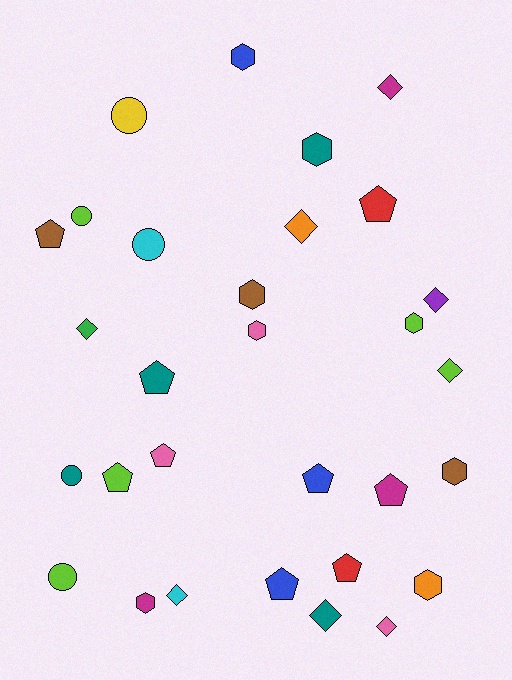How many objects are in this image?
There are 30 objects.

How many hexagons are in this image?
There are 8 hexagons.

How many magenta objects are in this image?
There are 3 magenta objects.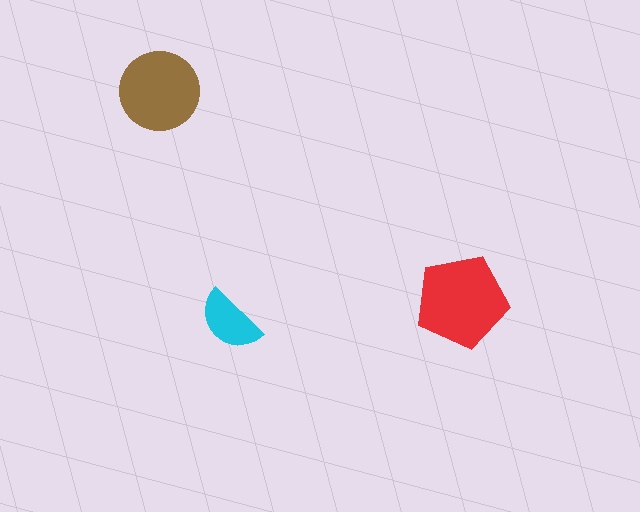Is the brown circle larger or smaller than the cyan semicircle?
Larger.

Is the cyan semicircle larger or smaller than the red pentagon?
Smaller.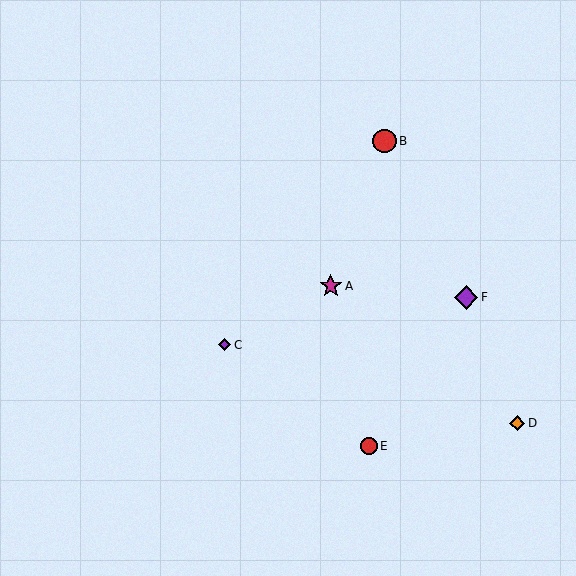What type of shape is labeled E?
Shape E is a red circle.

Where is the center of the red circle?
The center of the red circle is at (369, 446).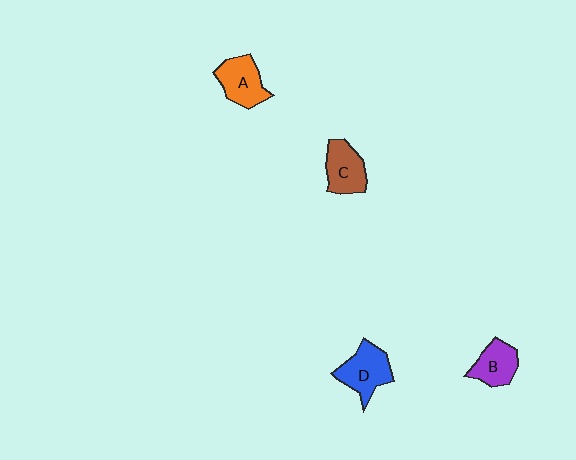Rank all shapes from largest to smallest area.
From largest to smallest: D (blue), A (orange), C (brown), B (purple).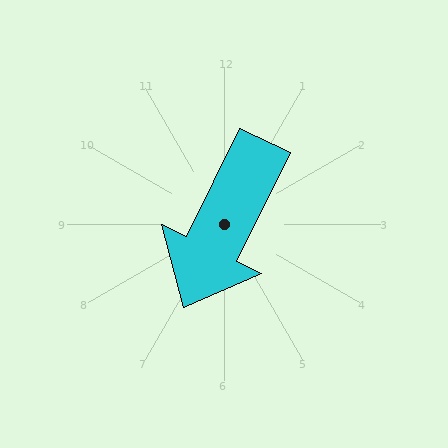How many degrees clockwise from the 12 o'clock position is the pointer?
Approximately 206 degrees.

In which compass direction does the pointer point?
Southwest.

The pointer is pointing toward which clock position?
Roughly 7 o'clock.